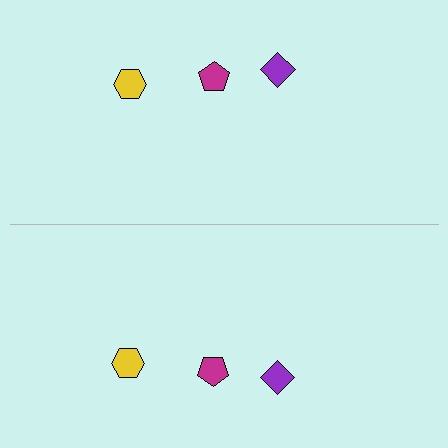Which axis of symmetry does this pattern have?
The pattern has a horizontal axis of symmetry running through the center of the image.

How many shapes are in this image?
There are 6 shapes in this image.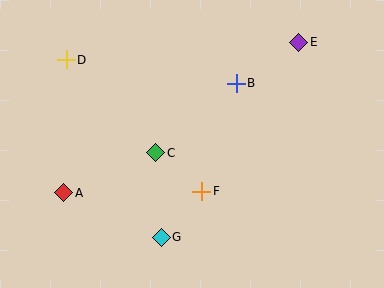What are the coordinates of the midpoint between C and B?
The midpoint between C and B is at (196, 118).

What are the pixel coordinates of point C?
Point C is at (156, 153).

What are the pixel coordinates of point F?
Point F is at (202, 191).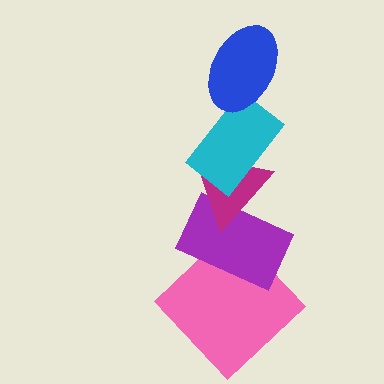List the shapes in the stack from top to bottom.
From top to bottom: the blue ellipse, the cyan rectangle, the magenta triangle, the purple rectangle, the pink diamond.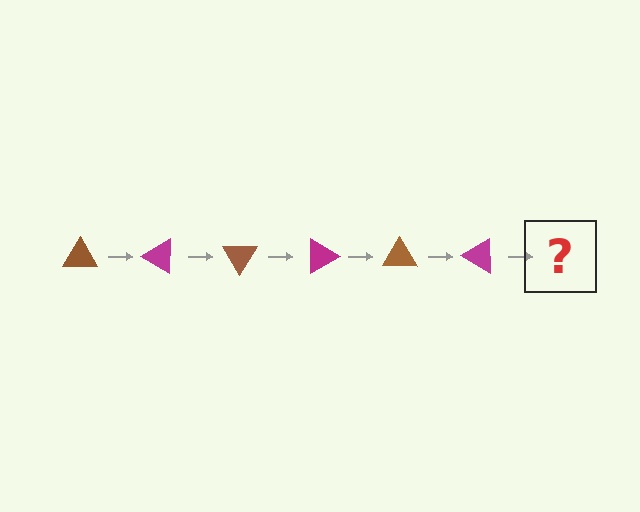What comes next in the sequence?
The next element should be a brown triangle, rotated 180 degrees from the start.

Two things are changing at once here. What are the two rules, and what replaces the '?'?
The two rules are that it rotates 30 degrees each step and the color cycles through brown and magenta. The '?' should be a brown triangle, rotated 180 degrees from the start.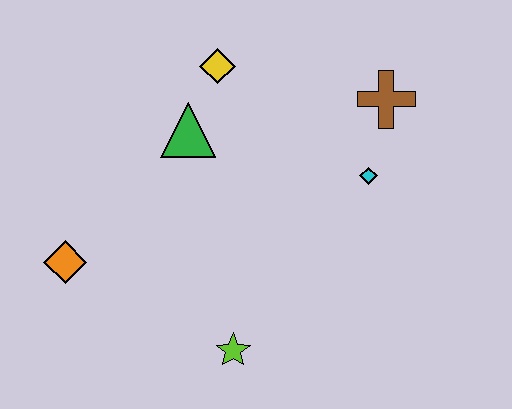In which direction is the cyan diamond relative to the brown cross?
The cyan diamond is below the brown cross.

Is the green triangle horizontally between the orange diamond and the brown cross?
Yes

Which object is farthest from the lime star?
The brown cross is farthest from the lime star.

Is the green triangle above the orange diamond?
Yes